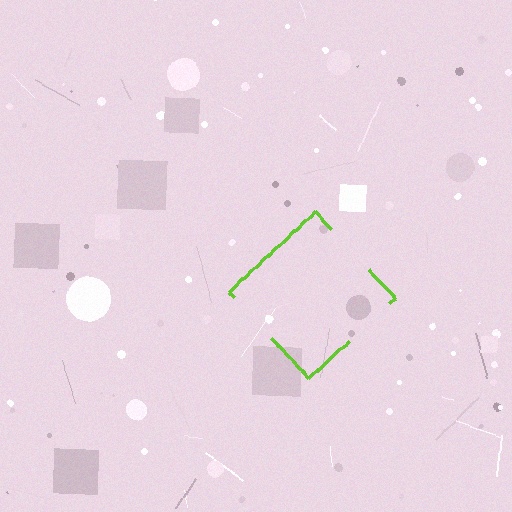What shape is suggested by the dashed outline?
The dashed outline suggests a diamond.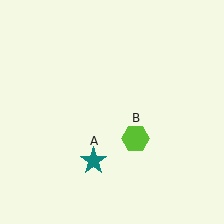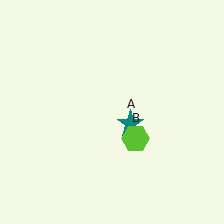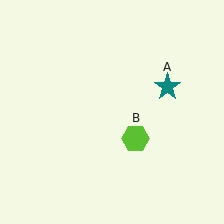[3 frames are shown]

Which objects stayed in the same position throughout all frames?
Lime hexagon (object B) remained stationary.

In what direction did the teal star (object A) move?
The teal star (object A) moved up and to the right.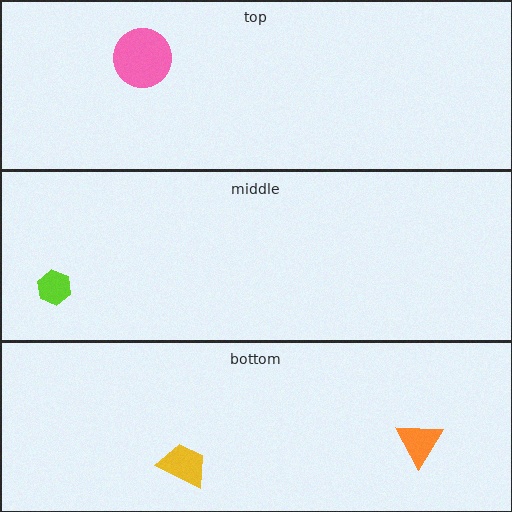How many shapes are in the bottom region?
2.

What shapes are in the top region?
The pink circle.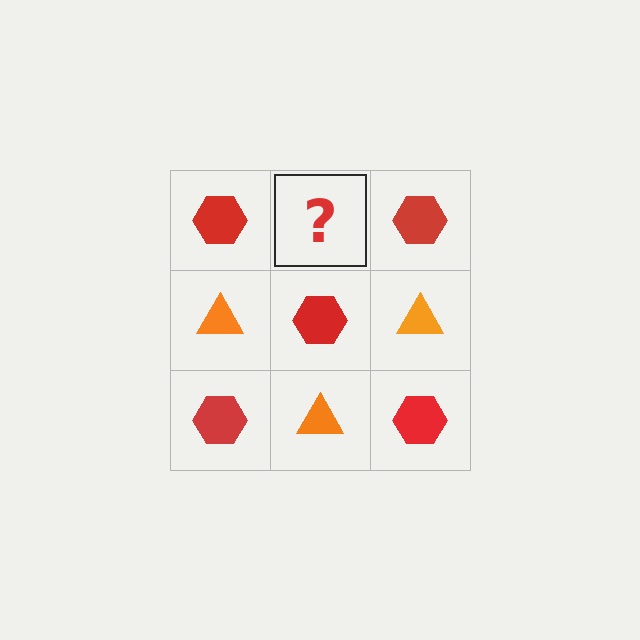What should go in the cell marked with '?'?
The missing cell should contain an orange triangle.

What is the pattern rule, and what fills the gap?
The rule is that it alternates red hexagon and orange triangle in a checkerboard pattern. The gap should be filled with an orange triangle.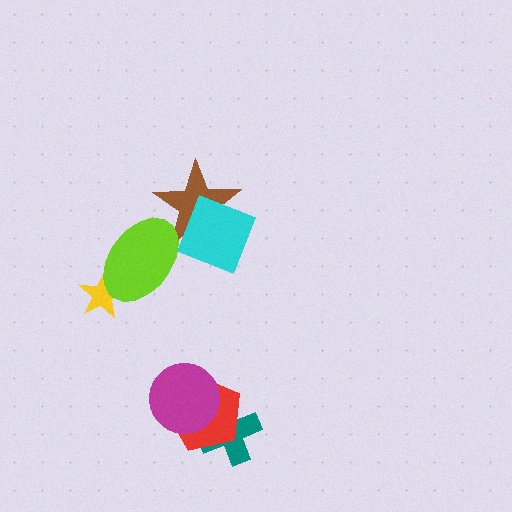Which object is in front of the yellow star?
The lime ellipse is in front of the yellow star.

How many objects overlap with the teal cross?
2 objects overlap with the teal cross.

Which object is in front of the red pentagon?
The magenta circle is in front of the red pentagon.